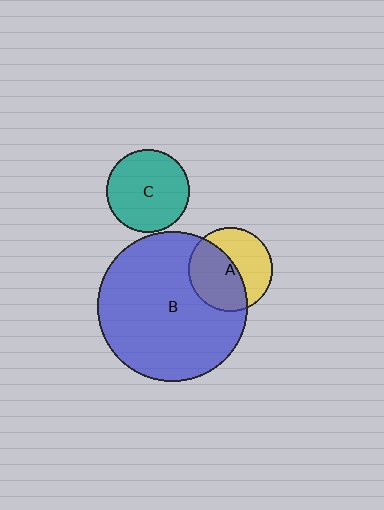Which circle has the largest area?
Circle B (blue).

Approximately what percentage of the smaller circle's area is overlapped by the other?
Approximately 55%.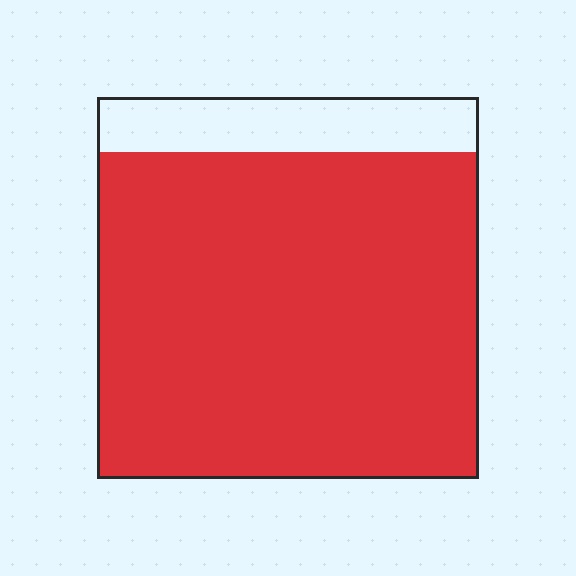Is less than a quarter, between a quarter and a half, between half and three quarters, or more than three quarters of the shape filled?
More than three quarters.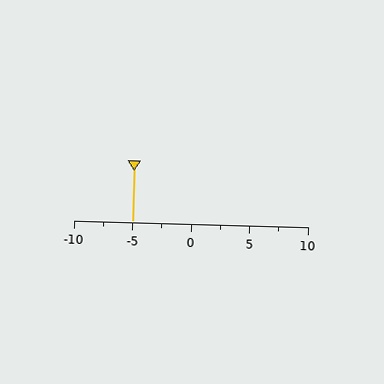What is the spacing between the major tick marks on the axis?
The major ticks are spaced 5 apart.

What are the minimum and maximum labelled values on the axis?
The axis runs from -10 to 10.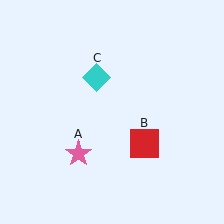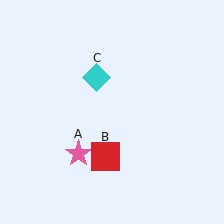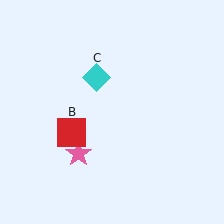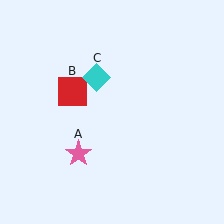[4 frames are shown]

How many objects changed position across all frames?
1 object changed position: red square (object B).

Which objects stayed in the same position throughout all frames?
Pink star (object A) and cyan diamond (object C) remained stationary.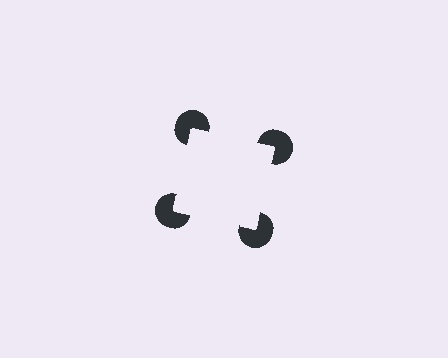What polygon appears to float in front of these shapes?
An illusory square — its edges are inferred from the aligned wedge cuts in the pac-man discs, not physically drawn.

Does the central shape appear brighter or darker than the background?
It typically appears slightly brighter than the background, even though no actual brightness change is drawn.